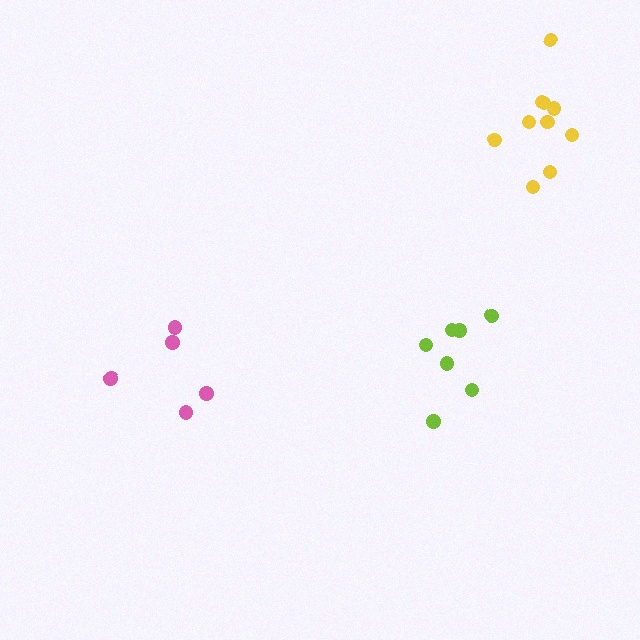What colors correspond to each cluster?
The clusters are colored: lime, pink, yellow.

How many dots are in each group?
Group 1: 7 dots, Group 2: 5 dots, Group 3: 10 dots (22 total).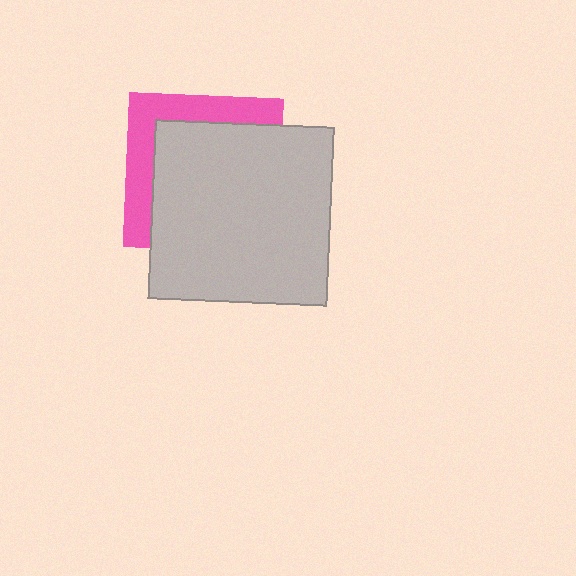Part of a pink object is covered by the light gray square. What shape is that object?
It is a square.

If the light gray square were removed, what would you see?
You would see the complete pink square.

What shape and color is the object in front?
The object in front is a light gray square.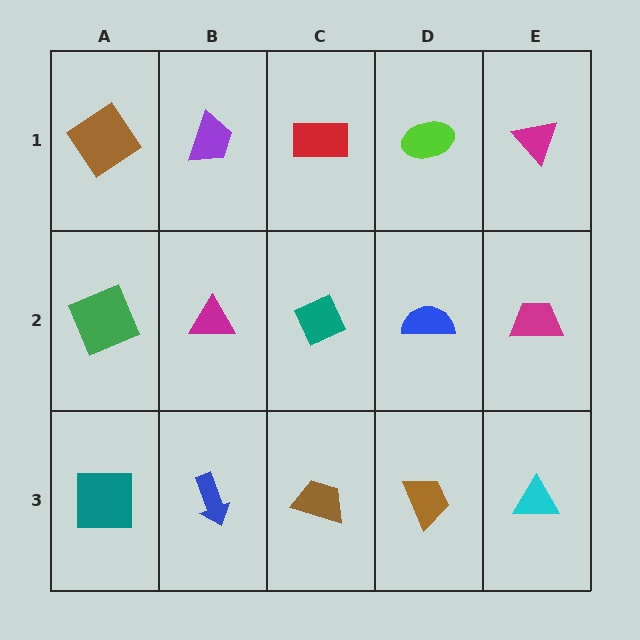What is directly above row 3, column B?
A magenta triangle.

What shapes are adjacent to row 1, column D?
A blue semicircle (row 2, column D), a red rectangle (row 1, column C), a magenta triangle (row 1, column E).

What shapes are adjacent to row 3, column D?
A blue semicircle (row 2, column D), a brown trapezoid (row 3, column C), a cyan triangle (row 3, column E).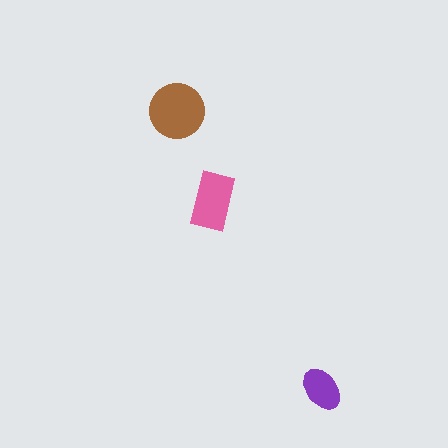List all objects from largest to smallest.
The brown circle, the pink rectangle, the purple ellipse.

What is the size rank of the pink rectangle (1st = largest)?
2nd.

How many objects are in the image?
There are 3 objects in the image.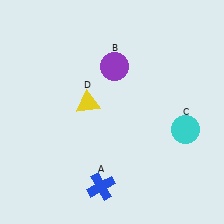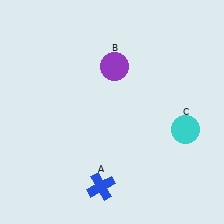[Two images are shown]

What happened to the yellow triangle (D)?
The yellow triangle (D) was removed in Image 2. It was in the top-left area of Image 1.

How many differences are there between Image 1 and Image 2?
There is 1 difference between the two images.